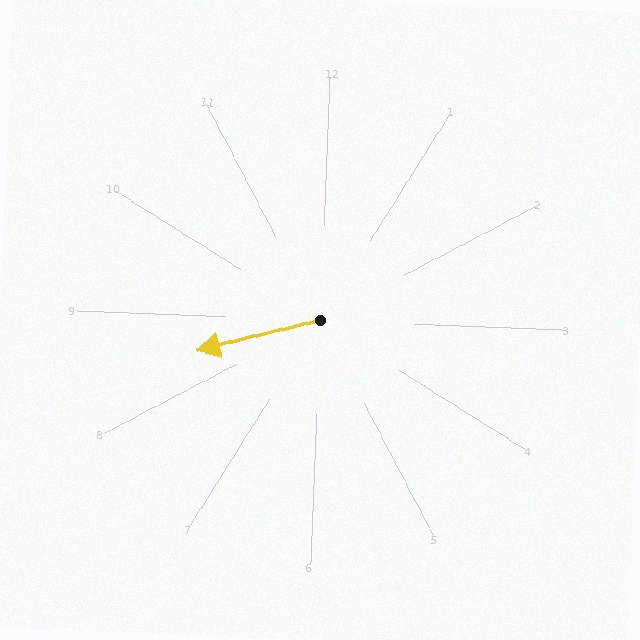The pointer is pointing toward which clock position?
Roughly 8 o'clock.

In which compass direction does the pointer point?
West.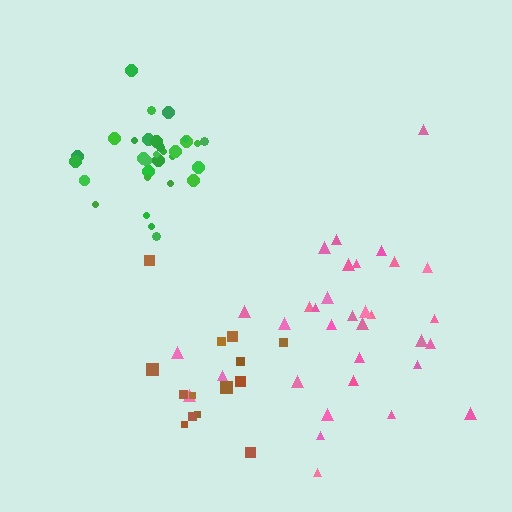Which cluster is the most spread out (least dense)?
Brown.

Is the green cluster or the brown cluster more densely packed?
Green.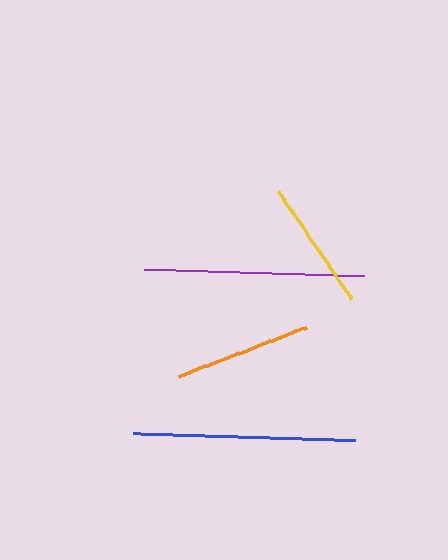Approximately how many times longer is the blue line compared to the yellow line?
The blue line is approximately 1.7 times the length of the yellow line.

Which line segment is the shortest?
The yellow line is the shortest at approximately 132 pixels.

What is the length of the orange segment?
The orange segment is approximately 137 pixels long.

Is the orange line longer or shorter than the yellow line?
The orange line is longer than the yellow line.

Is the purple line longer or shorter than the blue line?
The blue line is longer than the purple line.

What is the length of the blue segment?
The blue segment is approximately 222 pixels long.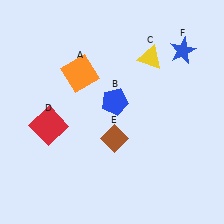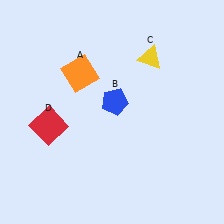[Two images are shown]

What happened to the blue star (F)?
The blue star (F) was removed in Image 2. It was in the top-right area of Image 1.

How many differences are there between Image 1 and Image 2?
There are 2 differences between the two images.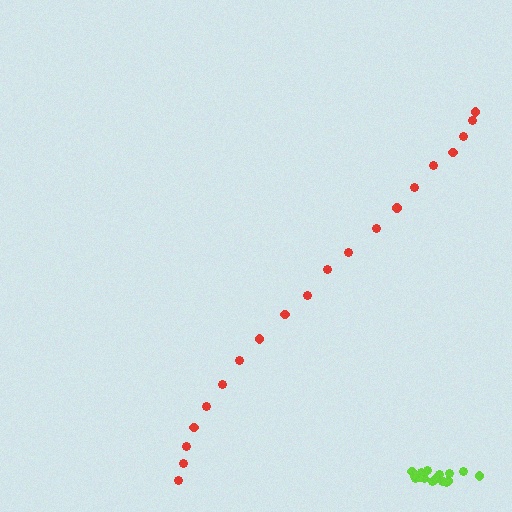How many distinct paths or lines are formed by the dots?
There are 2 distinct paths.